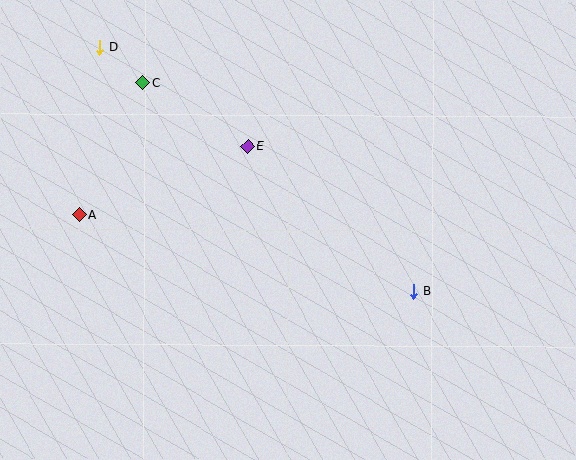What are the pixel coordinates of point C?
Point C is at (142, 83).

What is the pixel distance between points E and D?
The distance between E and D is 178 pixels.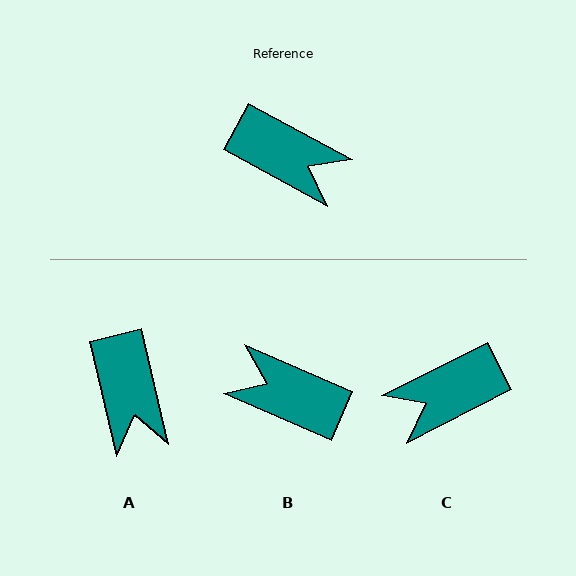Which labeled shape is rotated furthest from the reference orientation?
B, about 175 degrees away.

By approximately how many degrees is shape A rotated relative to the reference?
Approximately 48 degrees clockwise.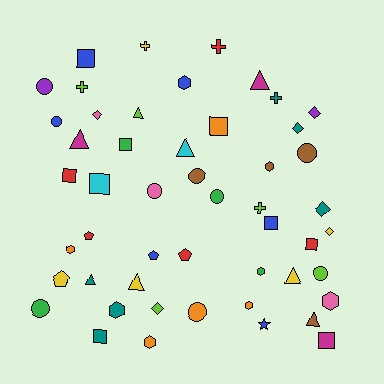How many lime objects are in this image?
There are 5 lime objects.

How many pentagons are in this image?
There are 4 pentagons.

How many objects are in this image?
There are 50 objects.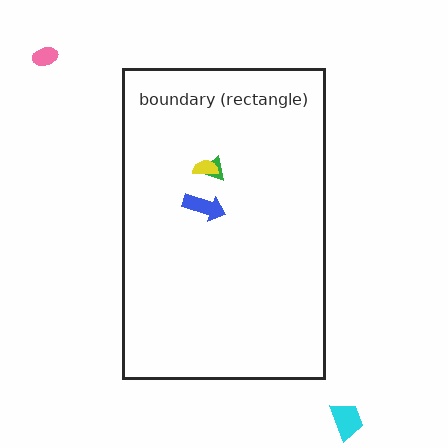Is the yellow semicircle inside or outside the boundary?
Inside.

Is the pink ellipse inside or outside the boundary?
Outside.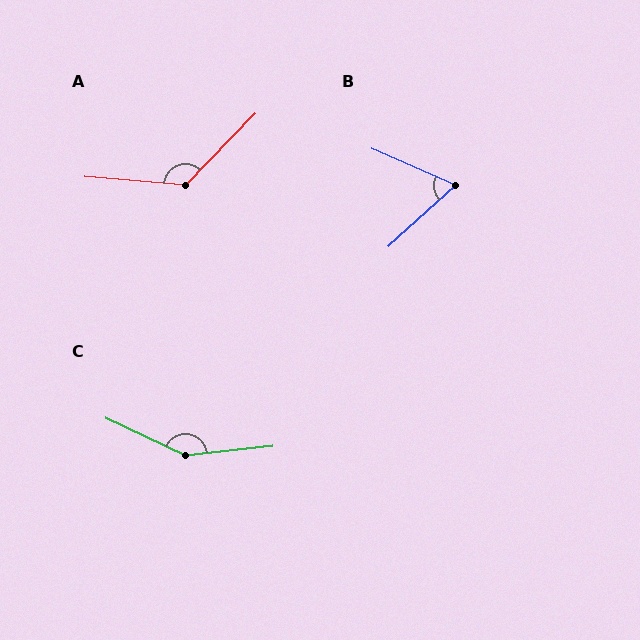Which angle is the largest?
C, at approximately 148 degrees.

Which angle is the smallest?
B, at approximately 66 degrees.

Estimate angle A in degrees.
Approximately 129 degrees.